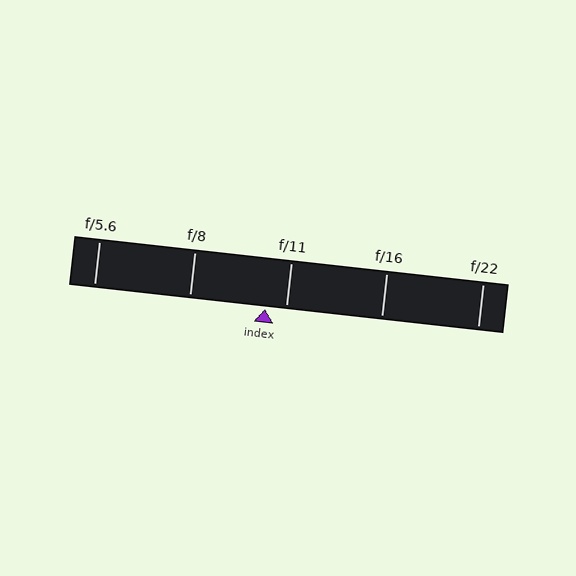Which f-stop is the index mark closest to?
The index mark is closest to f/11.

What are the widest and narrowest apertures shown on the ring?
The widest aperture shown is f/5.6 and the narrowest is f/22.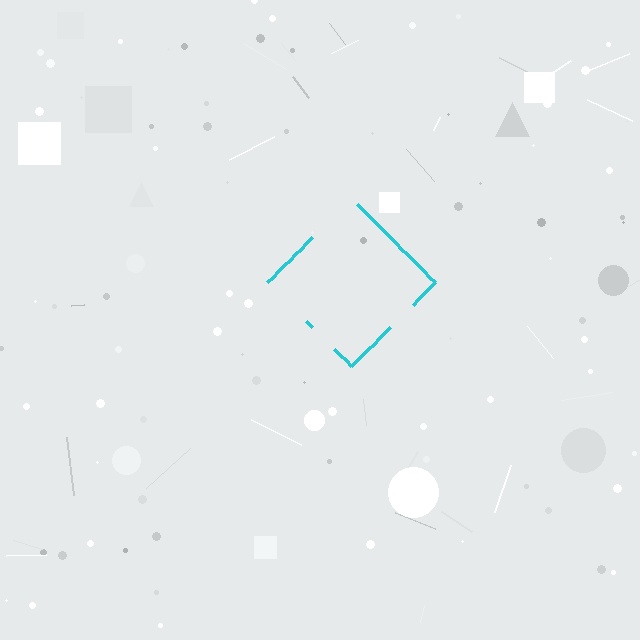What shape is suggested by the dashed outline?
The dashed outline suggests a diamond.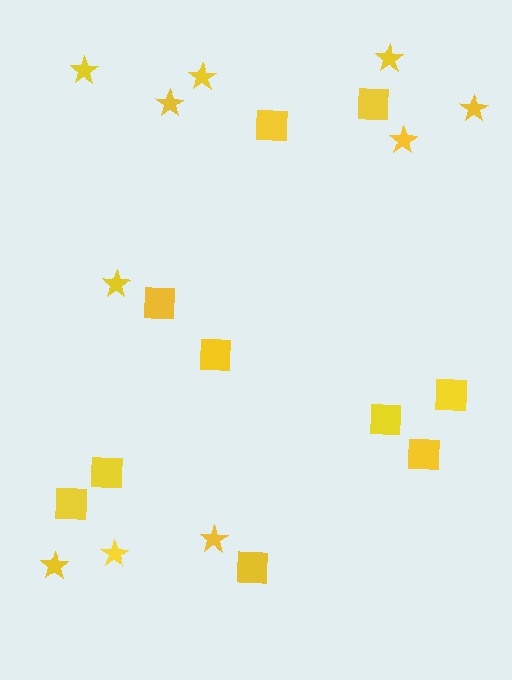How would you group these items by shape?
There are 2 groups: one group of squares (10) and one group of stars (10).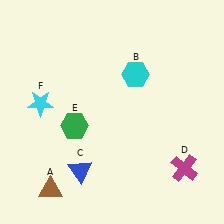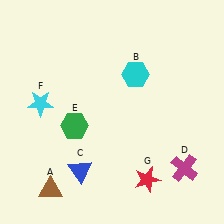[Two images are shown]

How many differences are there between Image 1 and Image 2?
There is 1 difference between the two images.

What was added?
A red star (G) was added in Image 2.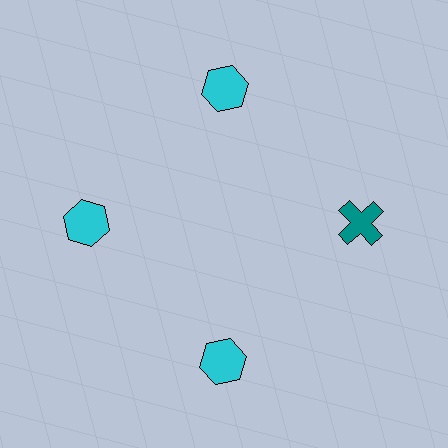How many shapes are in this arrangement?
There are 4 shapes arranged in a ring pattern.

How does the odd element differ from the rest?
It differs in both color (teal instead of cyan) and shape (cross instead of hexagon).